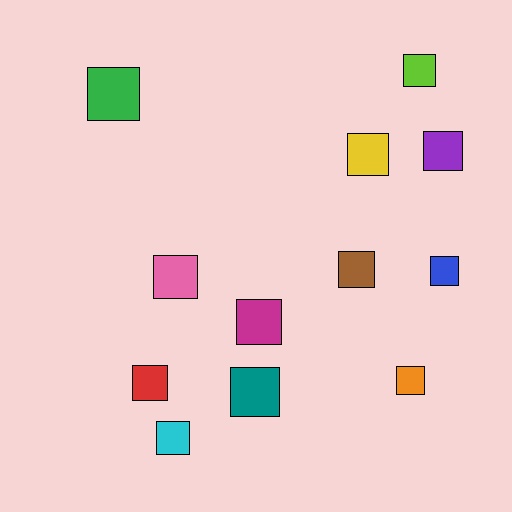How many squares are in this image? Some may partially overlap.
There are 12 squares.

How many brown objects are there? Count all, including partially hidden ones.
There is 1 brown object.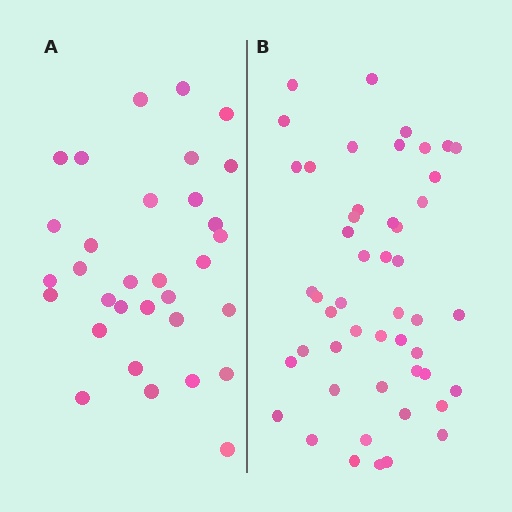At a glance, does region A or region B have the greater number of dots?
Region B (the right region) has more dots.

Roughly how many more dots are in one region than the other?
Region B has approximately 15 more dots than region A.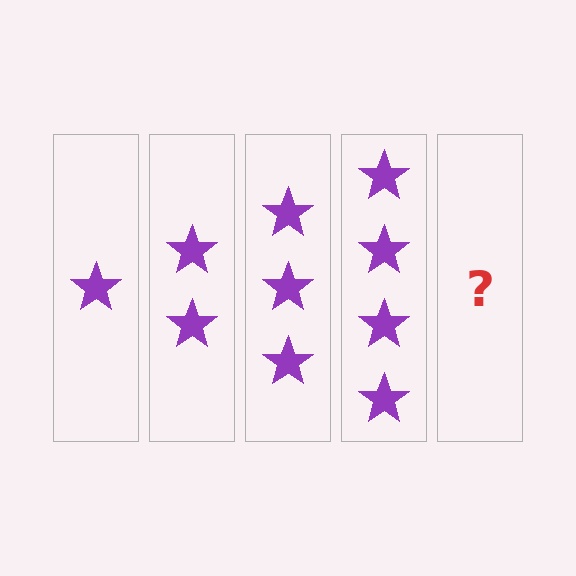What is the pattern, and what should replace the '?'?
The pattern is that each step adds one more star. The '?' should be 5 stars.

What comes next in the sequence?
The next element should be 5 stars.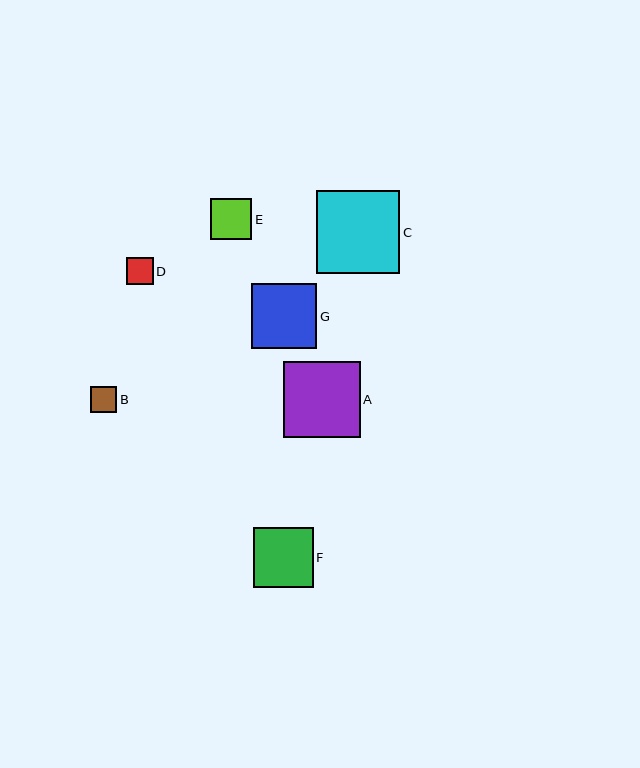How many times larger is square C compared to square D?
Square C is approximately 3.1 times the size of square D.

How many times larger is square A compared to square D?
Square A is approximately 2.9 times the size of square D.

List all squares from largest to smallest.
From largest to smallest: C, A, G, F, E, B, D.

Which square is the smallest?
Square D is the smallest with a size of approximately 26 pixels.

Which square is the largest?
Square C is the largest with a size of approximately 83 pixels.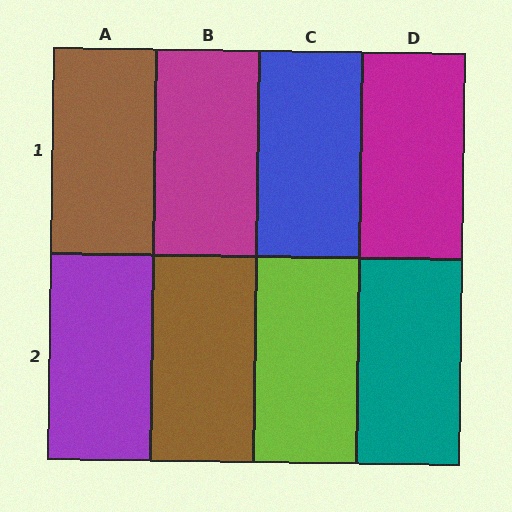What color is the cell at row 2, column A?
Purple.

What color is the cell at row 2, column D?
Teal.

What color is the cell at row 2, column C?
Lime.